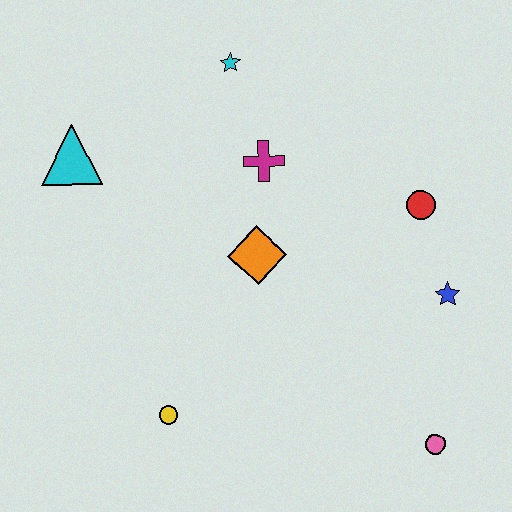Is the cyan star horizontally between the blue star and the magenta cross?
No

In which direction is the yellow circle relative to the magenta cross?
The yellow circle is below the magenta cross.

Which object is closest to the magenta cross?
The orange diamond is closest to the magenta cross.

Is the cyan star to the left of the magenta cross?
Yes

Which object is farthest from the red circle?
The cyan triangle is farthest from the red circle.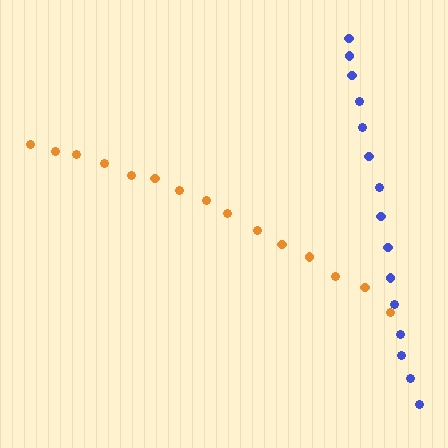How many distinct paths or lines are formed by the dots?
There are 2 distinct paths.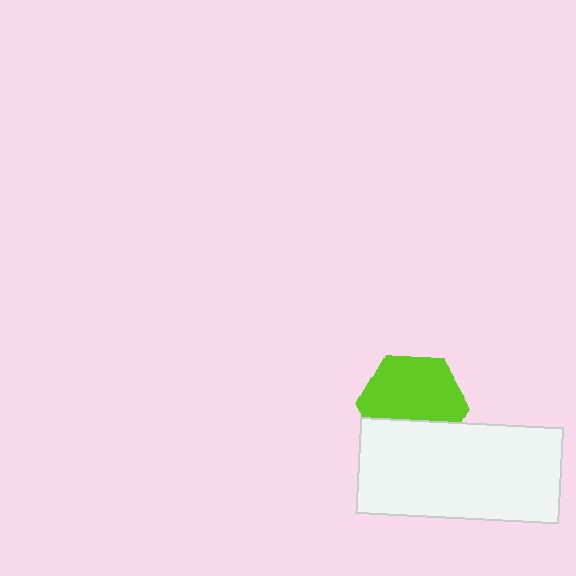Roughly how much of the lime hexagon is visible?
Most of it is visible (roughly 67%).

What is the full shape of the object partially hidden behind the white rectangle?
The partially hidden object is a lime hexagon.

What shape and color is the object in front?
The object in front is a white rectangle.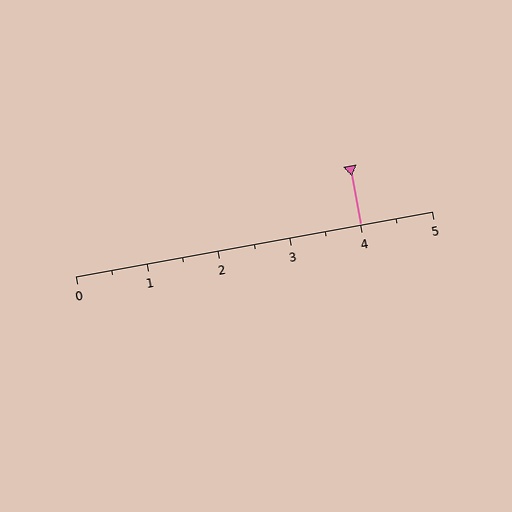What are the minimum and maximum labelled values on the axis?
The axis runs from 0 to 5.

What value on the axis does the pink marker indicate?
The marker indicates approximately 4.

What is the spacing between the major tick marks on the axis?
The major ticks are spaced 1 apart.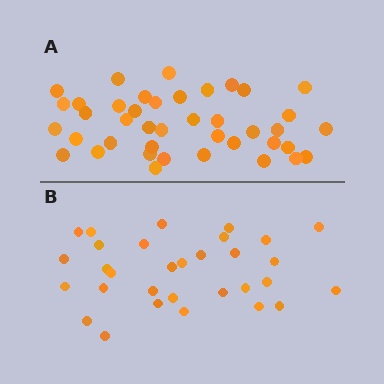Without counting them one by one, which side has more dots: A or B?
Region A (the top region) has more dots.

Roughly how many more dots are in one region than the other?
Region A has roughly 10 or so more dots than region B.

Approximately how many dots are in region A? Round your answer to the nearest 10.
About 40 dots. (The exact count is 41, which rounds to 40.)